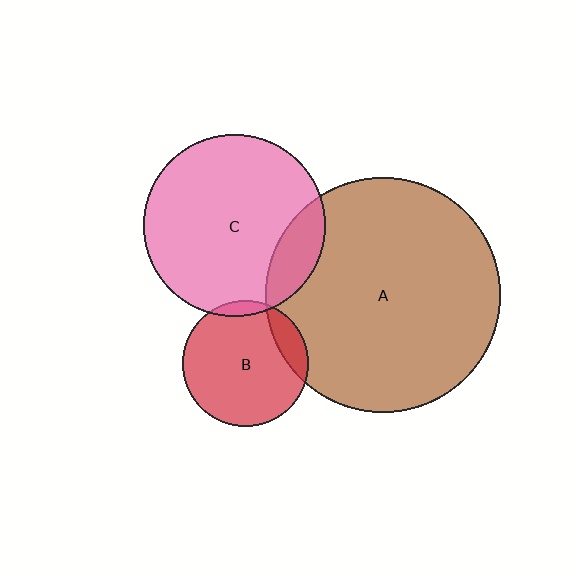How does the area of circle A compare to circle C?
Approximately 1.7 times.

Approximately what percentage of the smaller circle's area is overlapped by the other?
Approximately 15%.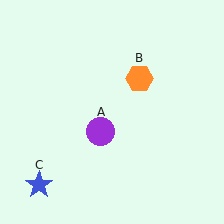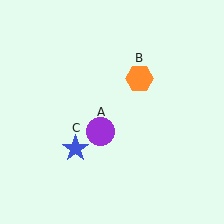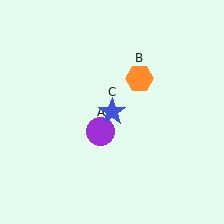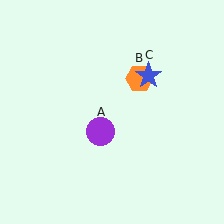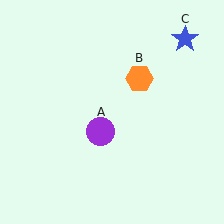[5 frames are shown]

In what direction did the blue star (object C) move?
The blue star (object C) moved up and to the right.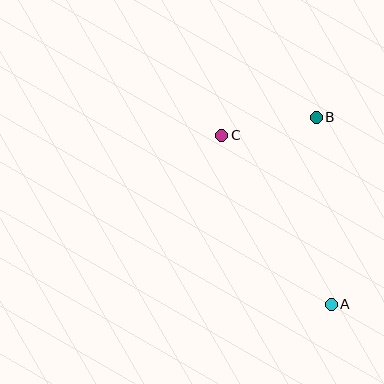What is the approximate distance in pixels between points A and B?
The distance between A and B is approximately 187 pixels.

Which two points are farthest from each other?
Points A and C are farthest from each other.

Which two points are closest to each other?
Points B and C are closest to each other.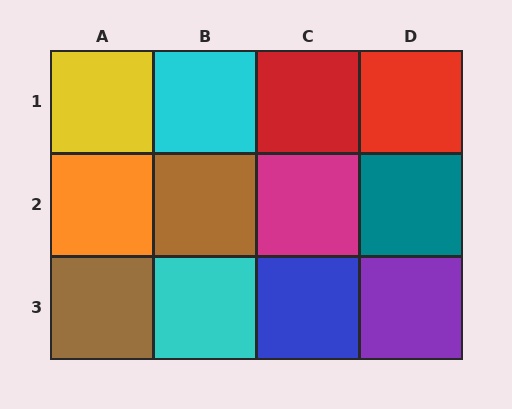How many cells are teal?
1 cell is teal.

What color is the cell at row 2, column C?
Magenta.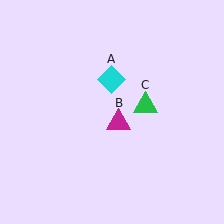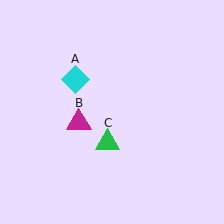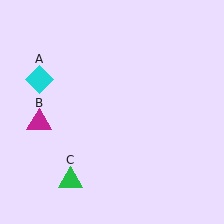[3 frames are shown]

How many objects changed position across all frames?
3 objects changed position: cyan diamond (object A), magenta triangle (object B), green triangle (object C).